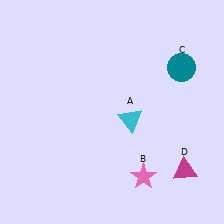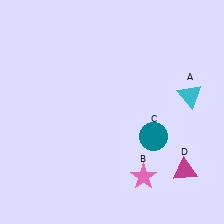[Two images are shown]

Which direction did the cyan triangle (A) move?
The cyan triangle (A) moved right.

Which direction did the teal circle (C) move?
The teal circle (C) moved down.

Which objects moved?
The objects that moved are: the cyan triangle (A), the teal circle (C).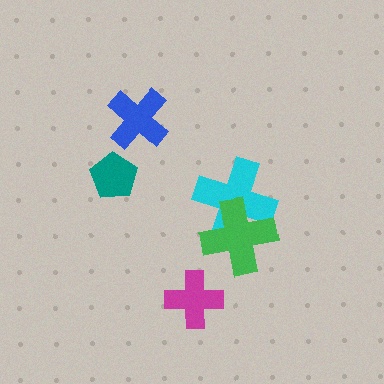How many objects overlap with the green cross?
1 object overlaps with the green cross.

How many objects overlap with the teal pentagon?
0 objects overlap with the teal pentagon.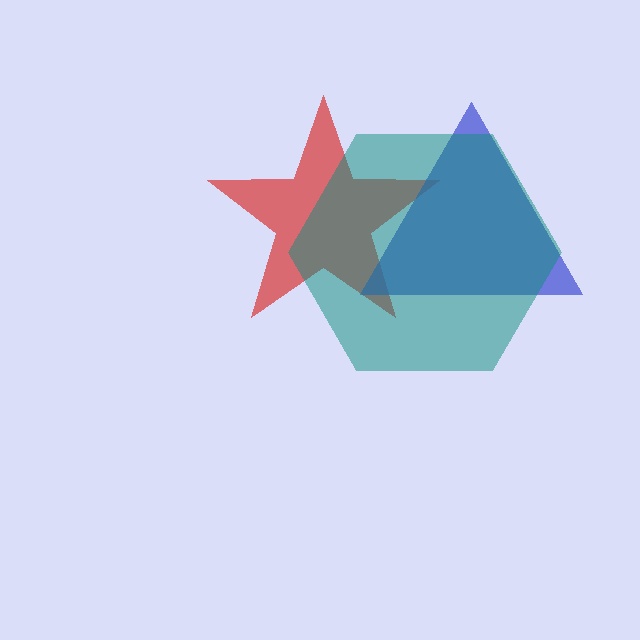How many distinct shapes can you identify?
There are 3 distinct shapes: a red star, a blue triangle, a teal hexagon.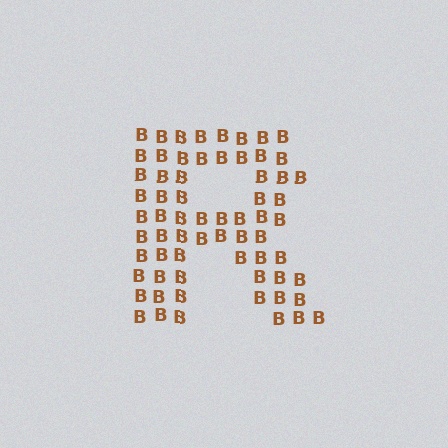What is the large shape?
The large shape is the letter R.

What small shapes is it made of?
It is made of small letter B's.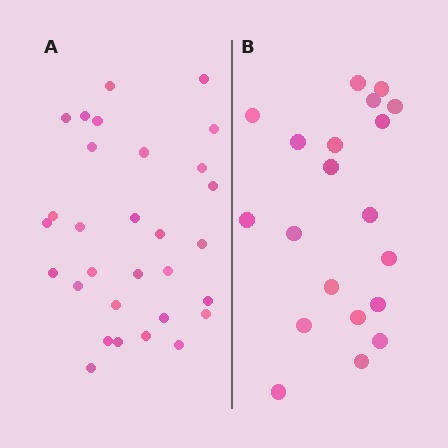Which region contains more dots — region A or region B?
Region A (the left region) has more dots.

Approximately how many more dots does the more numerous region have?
Region A has roughly 10 or so more dots than region B.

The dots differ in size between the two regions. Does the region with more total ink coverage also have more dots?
No. Region B has more total ink coverage because its dots are larger, but region A actually contains more individual dots. Total area can be misleading — the number of items is what matters here.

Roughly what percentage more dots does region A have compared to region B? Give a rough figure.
About 50% more.